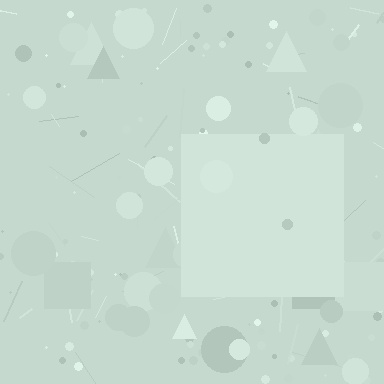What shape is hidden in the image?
A square is hidden in the image.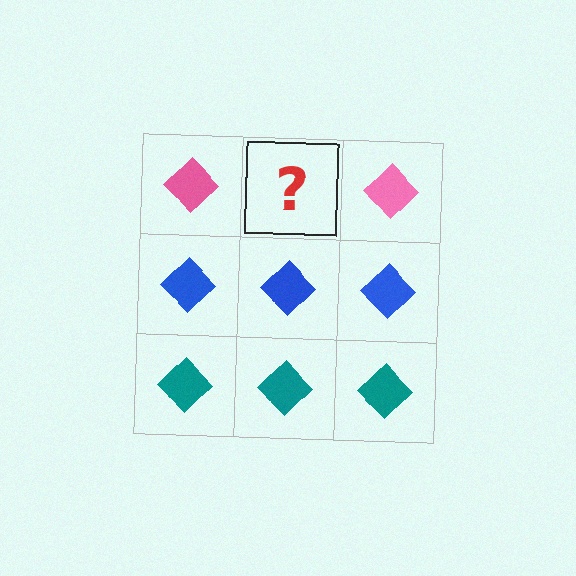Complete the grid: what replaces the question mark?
The question mark should be replaced with a pink diamond.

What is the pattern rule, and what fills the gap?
The rule is that each row has a consistent color. The gap should be filled with a pink diamond.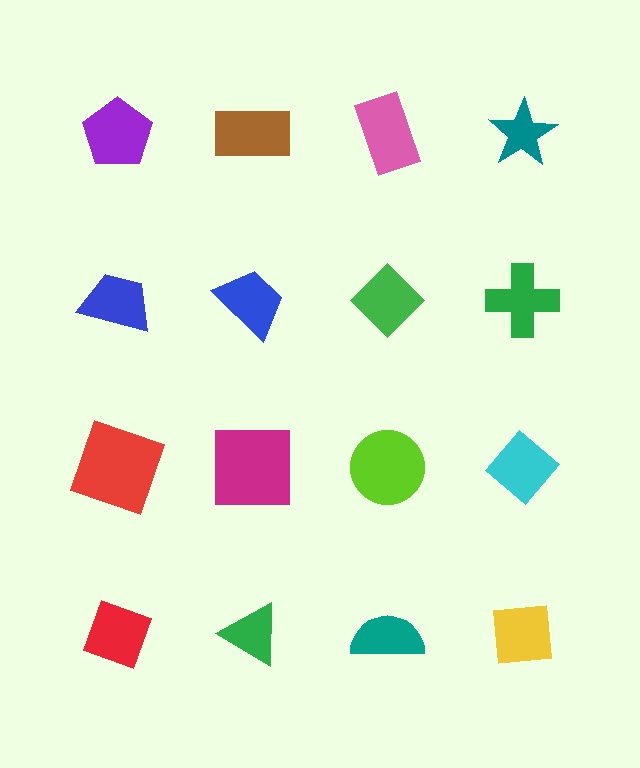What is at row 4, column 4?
A yellow square.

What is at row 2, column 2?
A blue trapezoid.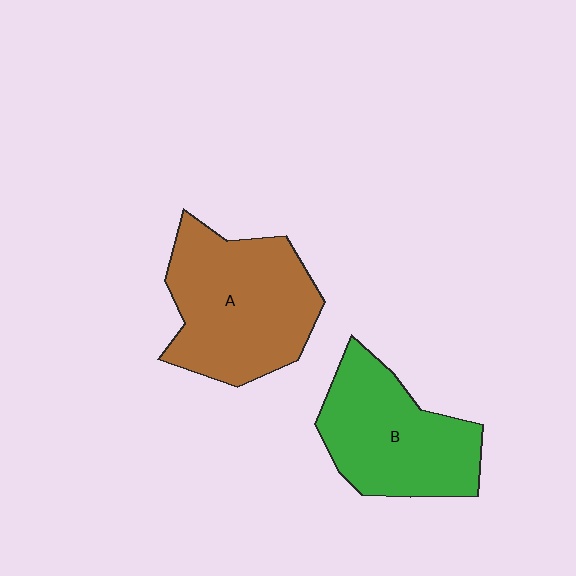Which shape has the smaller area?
Shape B (green).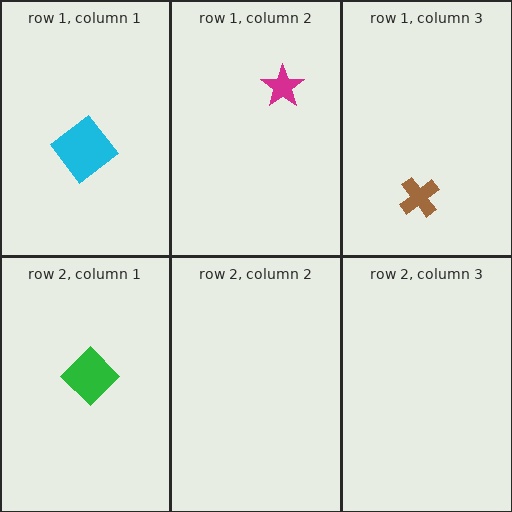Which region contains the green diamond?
The row 2, column 1 region.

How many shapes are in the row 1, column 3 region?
1.